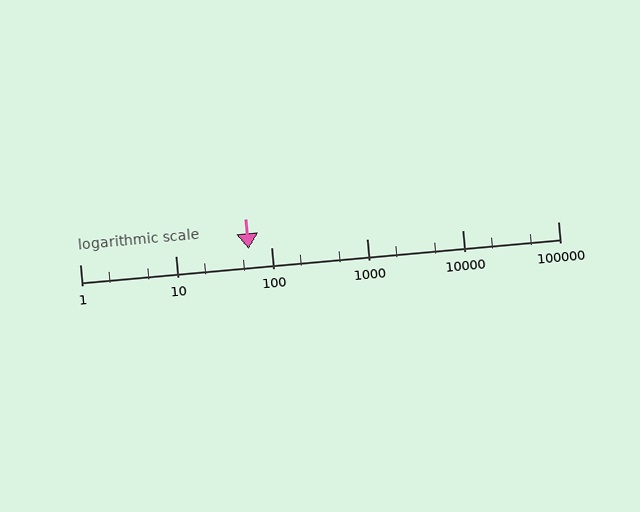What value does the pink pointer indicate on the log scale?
The pointer indicates approximately 58.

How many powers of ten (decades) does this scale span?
The scale spans 5 decades, from 1 to 100000.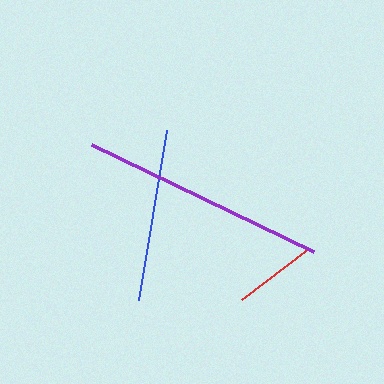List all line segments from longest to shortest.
From longest to shortest: purple, blue, red.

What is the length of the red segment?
The red segment is approximately 84 pixels long.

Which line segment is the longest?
The purple line is the longest at approximately 246 pixels.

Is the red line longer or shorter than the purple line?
The purple line is longer than the red line.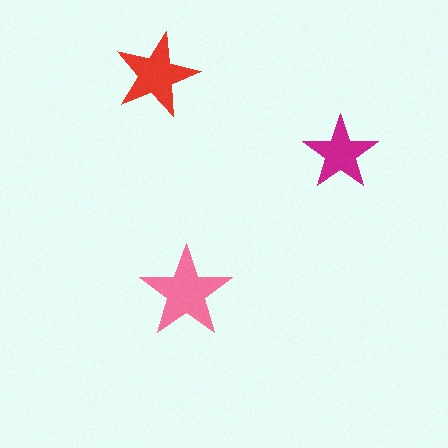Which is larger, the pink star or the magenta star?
The pink one.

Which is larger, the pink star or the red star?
The pink one.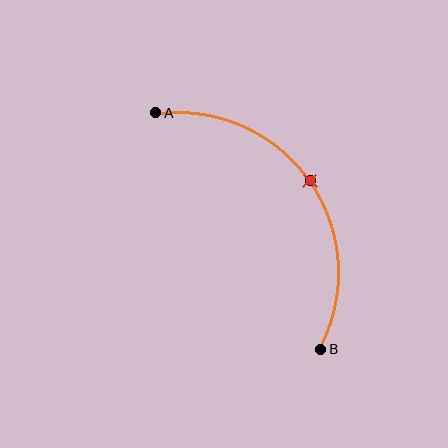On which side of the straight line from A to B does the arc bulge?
The arc bulges above and to the right of the straight line connecting A and B.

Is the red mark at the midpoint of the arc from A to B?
Yes. The red mark lies on the arc at equal arc-length from both A and B — it is the arc midpoint.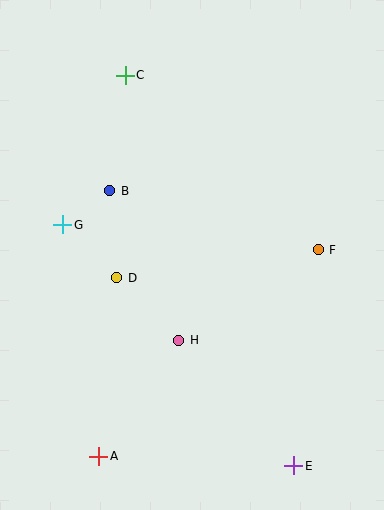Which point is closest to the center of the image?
Point D at (117, 278) is closest to the center.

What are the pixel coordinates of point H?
Point H is at (179, 340).